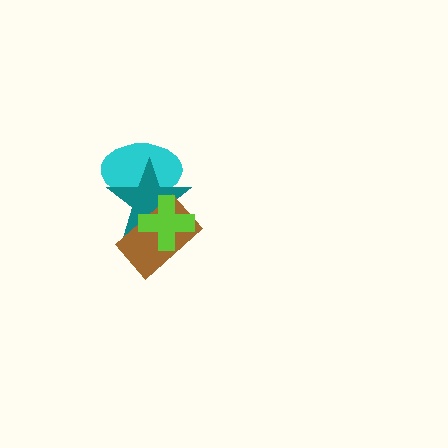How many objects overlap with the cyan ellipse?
3 objects overlap with the cyan ellipse.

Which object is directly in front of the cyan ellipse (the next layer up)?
The teal star is directly in front of the cyan ellipse.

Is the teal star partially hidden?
Yes, it is partially covered by another shape.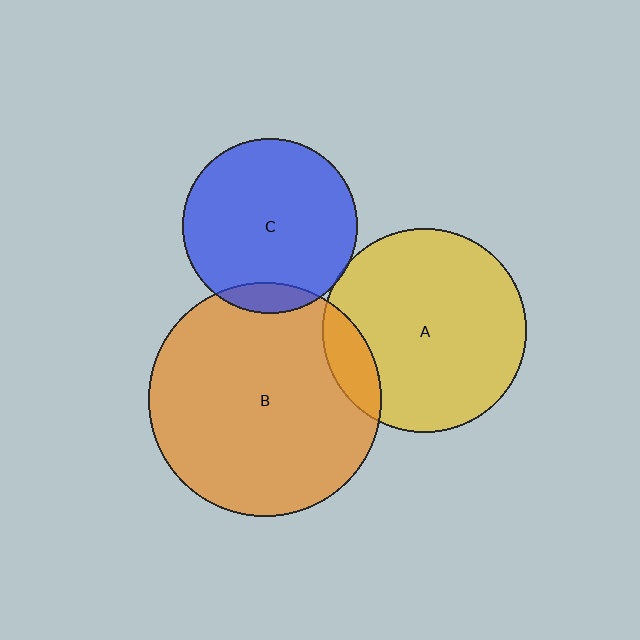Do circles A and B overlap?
Yes.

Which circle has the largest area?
Circle B (orange).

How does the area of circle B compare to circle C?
Approximately 1.8 times.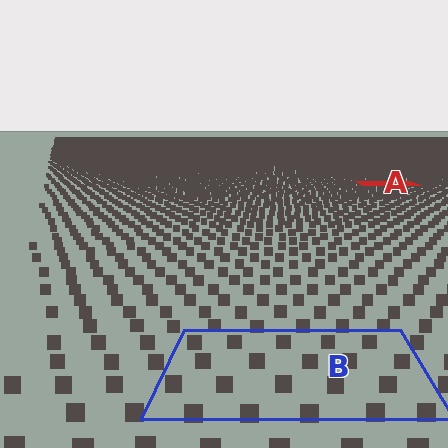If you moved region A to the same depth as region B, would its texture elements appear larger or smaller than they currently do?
They would appear larger. At a closer depth, the same texture elements are projected at a bigger on-screen size.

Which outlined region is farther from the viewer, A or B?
Region A is farther from the viewer — the texture elements inside it appear smaller and more densely packed.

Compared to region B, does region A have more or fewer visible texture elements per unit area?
Region A has more texture elements per unit area — they are packed more densely because it is farther away.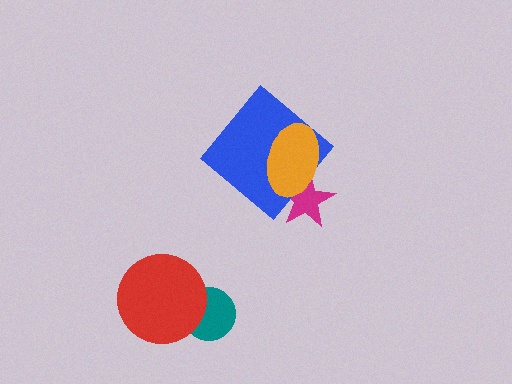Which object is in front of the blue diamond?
The orange ellipse is in front of the blue diamond.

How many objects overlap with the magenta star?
2 objects overlap with the magenta star.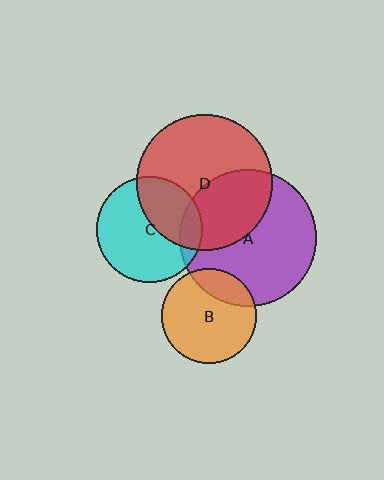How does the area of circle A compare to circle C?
Approximately 1.7 times.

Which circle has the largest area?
Circle A (purple).